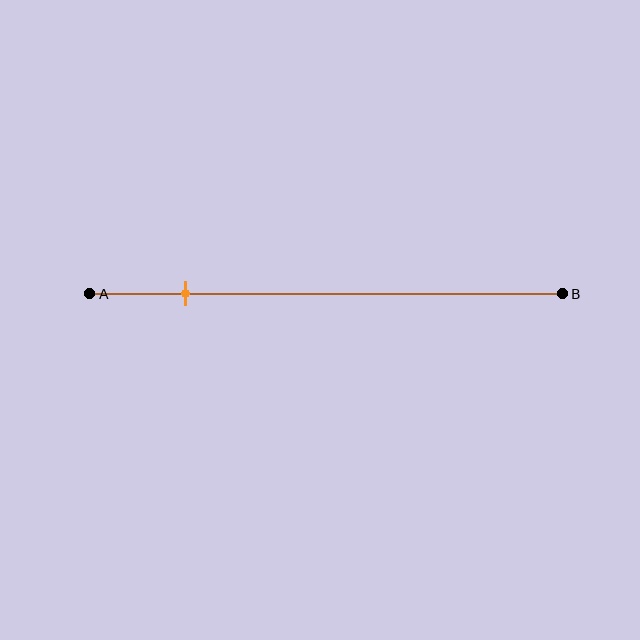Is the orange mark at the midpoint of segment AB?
No, the mark is at about 20% from A, not at the 50% midpoint.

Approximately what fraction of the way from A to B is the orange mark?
The orange mark is approximately 20% of the way from A to B.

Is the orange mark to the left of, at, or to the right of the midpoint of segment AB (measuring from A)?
The orange mark is to the left of the midpoint of segment AB.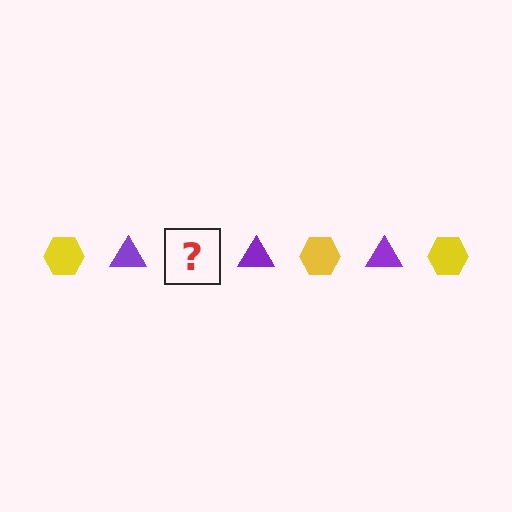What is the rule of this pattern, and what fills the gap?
The rule is that the pattern alternates between yellow hexagon and purple triangle. The gap should be filled with a yellow hexagon.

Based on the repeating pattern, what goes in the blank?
The blank should be a yellow hexagon.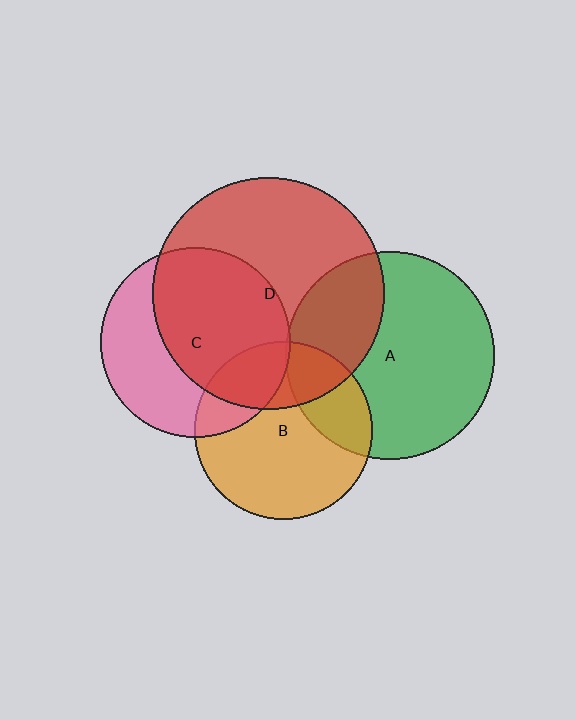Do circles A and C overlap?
Yes.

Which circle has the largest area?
Circle D (red).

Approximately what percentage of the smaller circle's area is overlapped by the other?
Approximately 5%.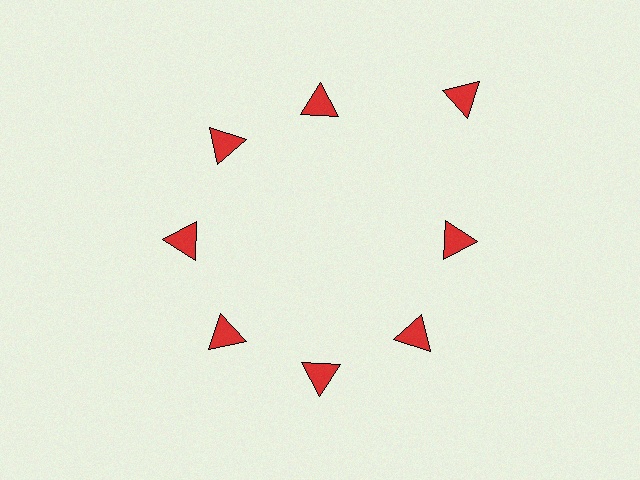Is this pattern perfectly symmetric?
No. The 8 red triangles are arranged in a ring, but one element near the 2 o'clock position is pushed outward from the center, breaking the 8-fold rotational symmetry.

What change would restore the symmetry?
The symmetry would be restored by moving it inward, back onto the ring so that all 8 triangles sit at equal angles and equal distance from the center.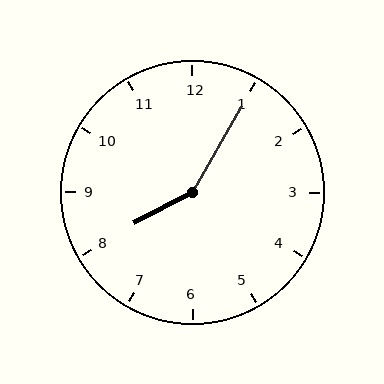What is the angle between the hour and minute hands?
Approximately 148 degrees.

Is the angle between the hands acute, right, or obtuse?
It is obtuse.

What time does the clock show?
8:05.